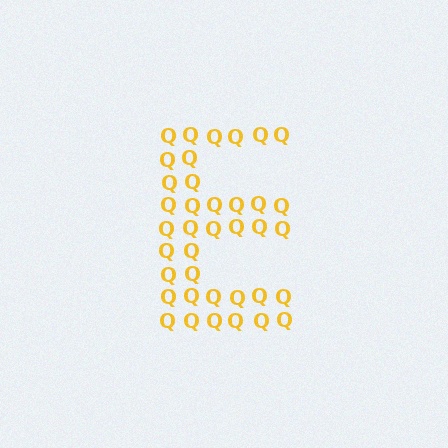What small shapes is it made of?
It is made of small letter Q's.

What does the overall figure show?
The overall figure shows the letter E.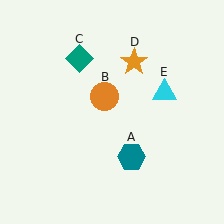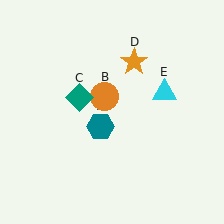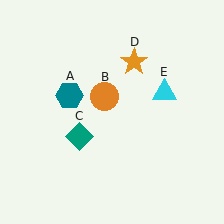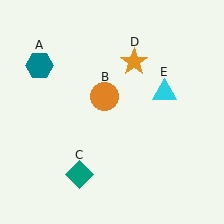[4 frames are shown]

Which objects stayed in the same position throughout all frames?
Orange circle (object B) and orange star (object D) and cyan triangle (object E) remained stationary.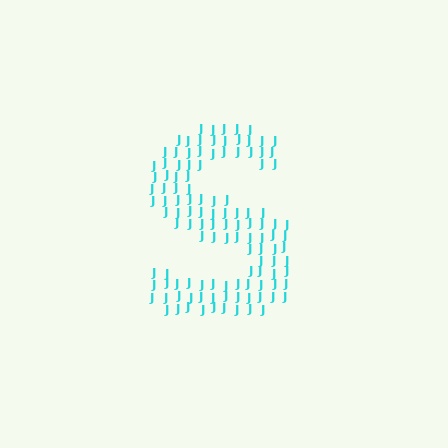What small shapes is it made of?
It is made of small letter J's.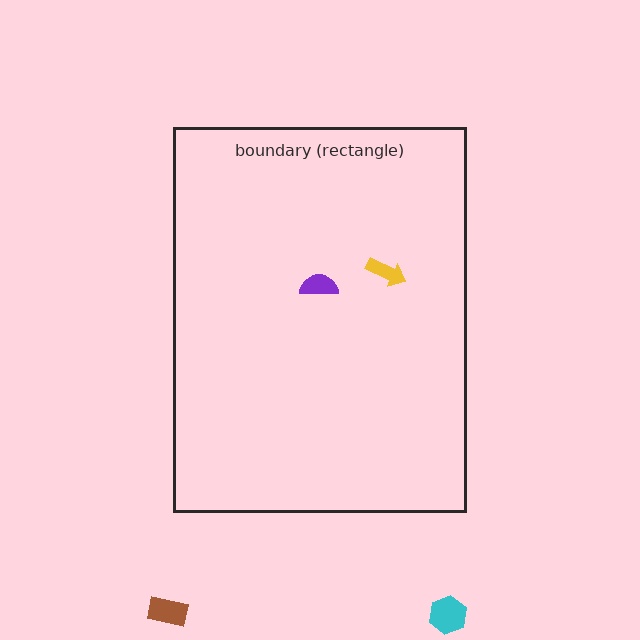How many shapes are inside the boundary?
2 inside, 2 outside.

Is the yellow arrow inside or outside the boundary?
Inside.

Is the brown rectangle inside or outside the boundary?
Outside.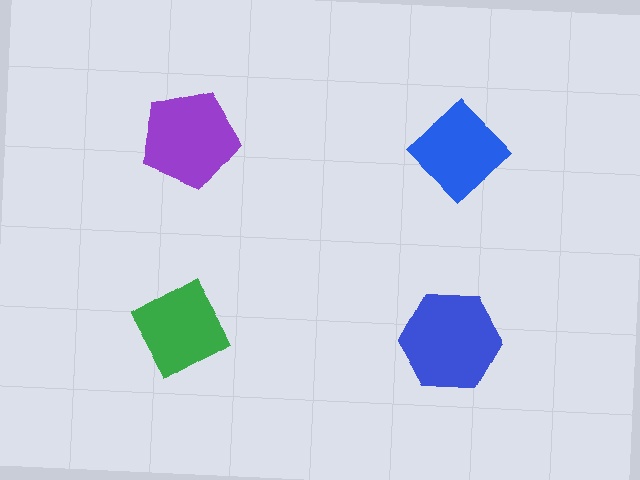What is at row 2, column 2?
A blue hexagon.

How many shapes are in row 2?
2 shapes.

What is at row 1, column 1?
A purple pentagon.